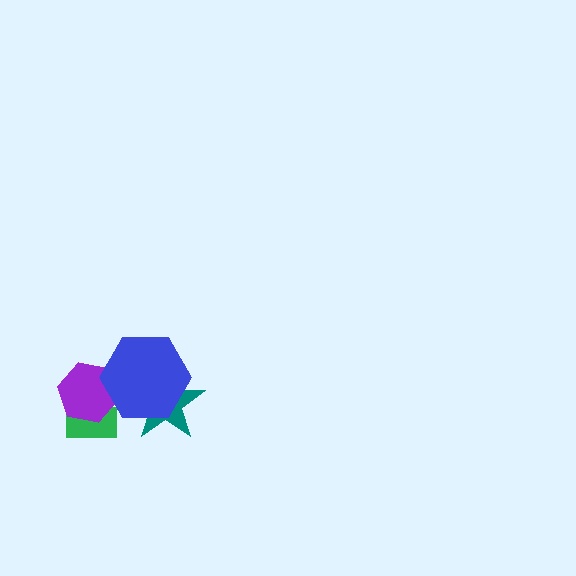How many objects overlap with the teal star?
1 object overlaps with the teal star.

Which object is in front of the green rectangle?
The purple hexagon is in front of the green rectangle.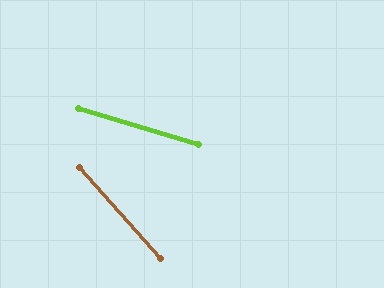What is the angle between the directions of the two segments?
Approximately 32 degrees.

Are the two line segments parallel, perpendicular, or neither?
Neither parallel nor perpendicular — they differ by about 32°.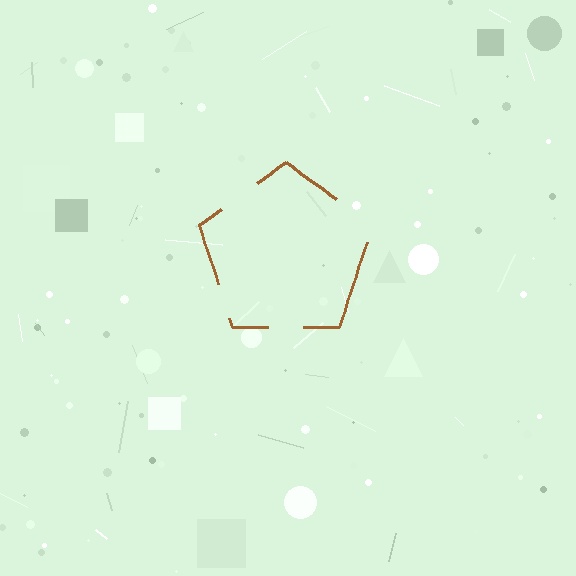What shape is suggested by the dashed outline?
The dashed outline suggests a pentagon.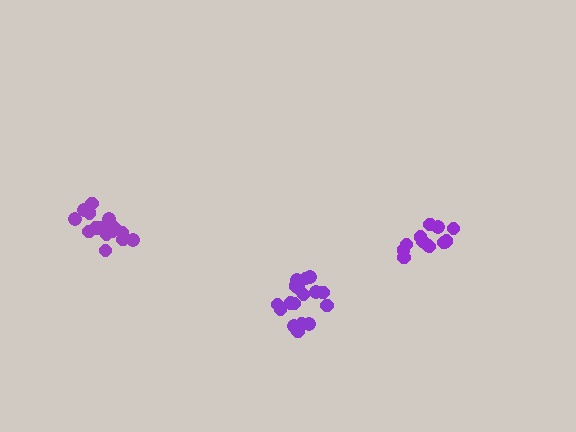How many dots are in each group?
Group 1: 16 dots, Group 2: 12 dots, Group 3: 18 dots (46 total).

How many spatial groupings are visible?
There are 3 spatial groupings.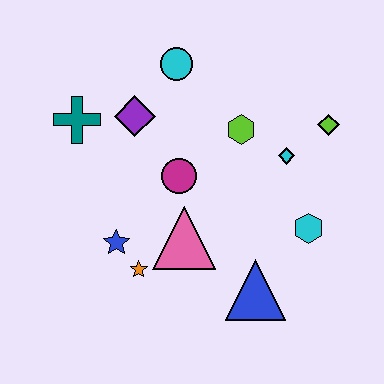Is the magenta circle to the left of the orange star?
No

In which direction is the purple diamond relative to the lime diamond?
The purple diamond is to the left of the lime diamond.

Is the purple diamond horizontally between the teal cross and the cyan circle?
Yes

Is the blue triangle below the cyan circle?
Yes